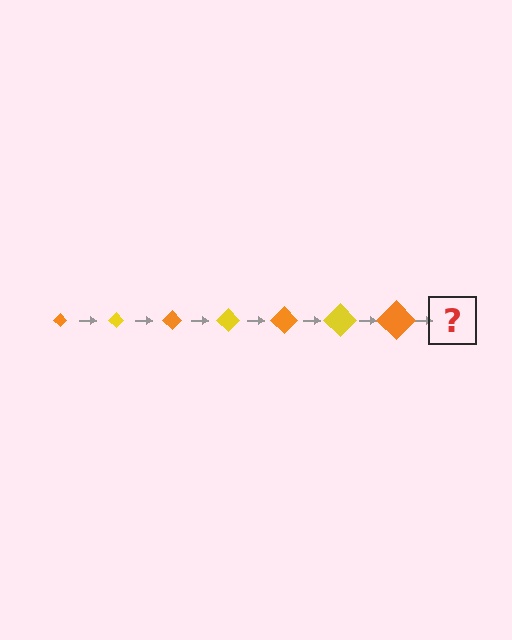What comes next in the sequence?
The next element should be a yellow diamond, larger than the previous one.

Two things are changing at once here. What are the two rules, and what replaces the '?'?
The two rules are that the diamond grows larger each step and the color cycles through orange and yellow. The '?' should be a yellow diamond, larger than the previous one.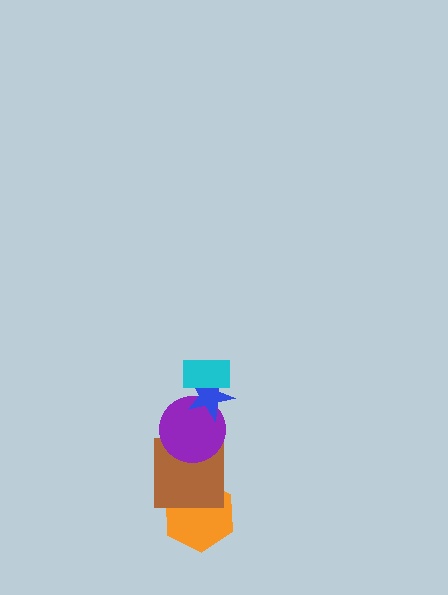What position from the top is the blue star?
The blue star is 2nd from the top.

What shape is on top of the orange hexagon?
The brown square is on top of the orange hexagon.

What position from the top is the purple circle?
The purple circle is 3rd from the top.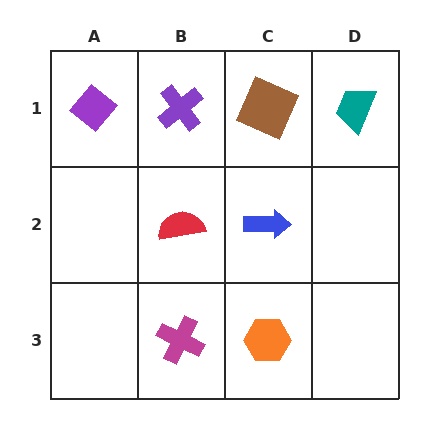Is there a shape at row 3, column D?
No, that cell is empty.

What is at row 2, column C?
A blue arrow.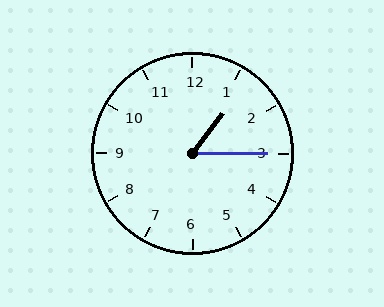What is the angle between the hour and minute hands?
Approximately 52 degrees.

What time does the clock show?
1:15.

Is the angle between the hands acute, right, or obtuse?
It is acute.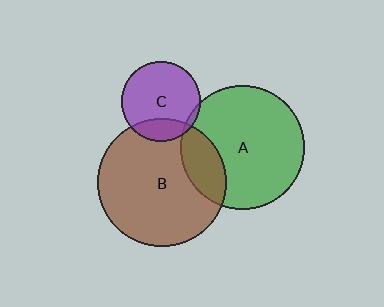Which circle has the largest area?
Circle B (brown).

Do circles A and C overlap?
Yes.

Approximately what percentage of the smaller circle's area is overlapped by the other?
Approximately 5%.